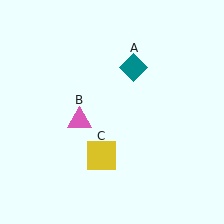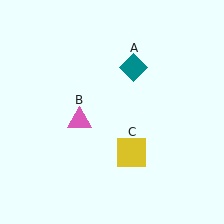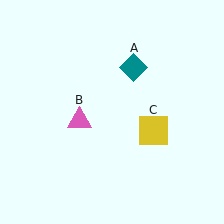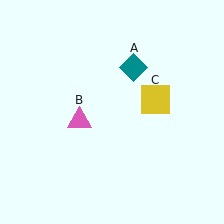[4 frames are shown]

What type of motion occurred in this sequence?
The yellow square (object C) rotated counterclockwise around the center of the scene.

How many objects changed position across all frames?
1 object changed position: yellow square (object C).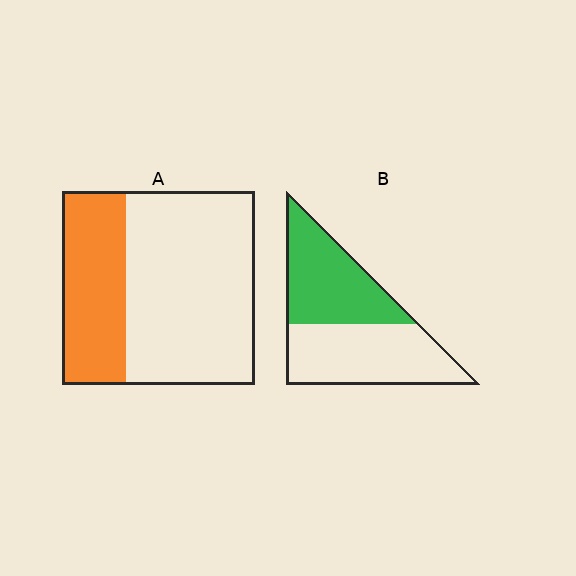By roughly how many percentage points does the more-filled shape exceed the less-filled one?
By roughly 15 percentage points (B over A).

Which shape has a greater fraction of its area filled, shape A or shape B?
Shape B.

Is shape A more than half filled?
No.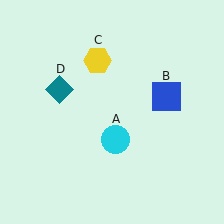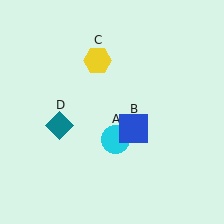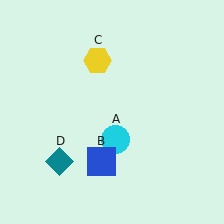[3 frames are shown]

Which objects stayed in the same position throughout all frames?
Cyan circle (object A) and yellow hexagon (object C) remained stationary.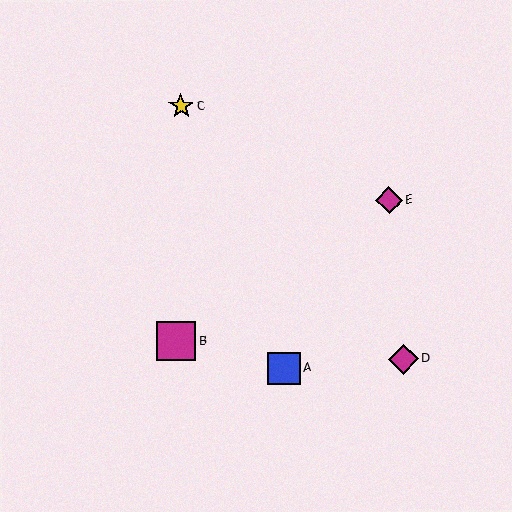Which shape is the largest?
The magenta square (labeled B) is the largest.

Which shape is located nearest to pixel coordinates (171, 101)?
The yellow star (labeled C) at (181, 106) is nearest to that location.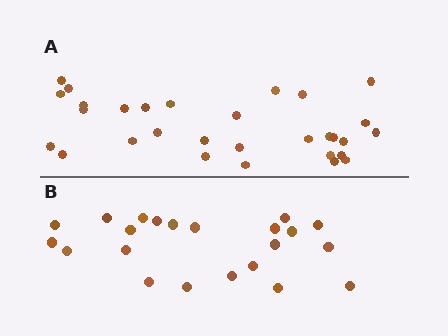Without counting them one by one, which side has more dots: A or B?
Region A (the top region) has more dots.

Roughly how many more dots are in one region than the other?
Region A has roughly 8 or so more dots than region B.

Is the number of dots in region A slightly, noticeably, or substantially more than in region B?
Region A has noticeably more, but not dramatically so. The ratio is roughly 1.4 to 1.